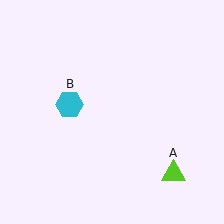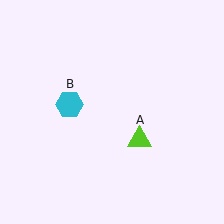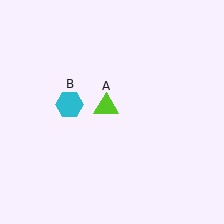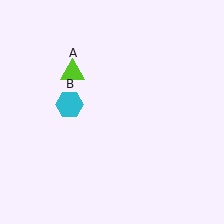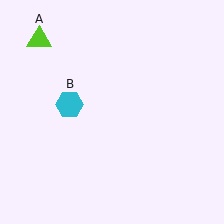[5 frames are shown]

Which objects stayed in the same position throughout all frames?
Cyan hexagon (object B) remained stationary.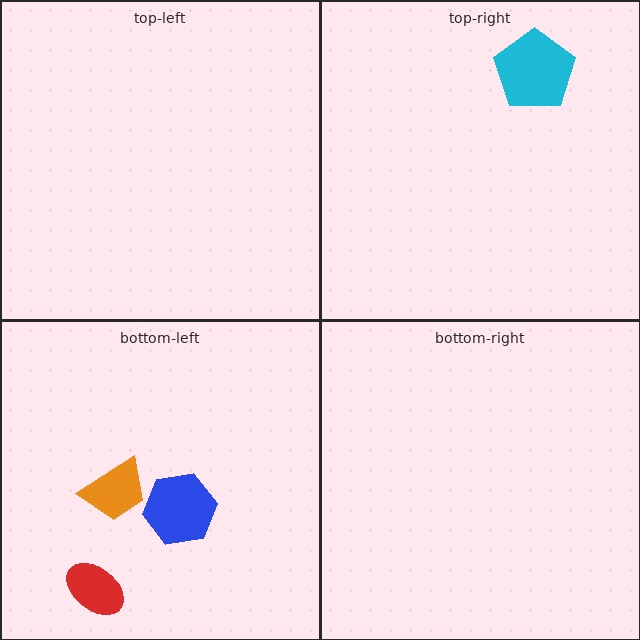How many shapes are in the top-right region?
1.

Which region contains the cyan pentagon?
The top-right region.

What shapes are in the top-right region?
The cyan pentagon.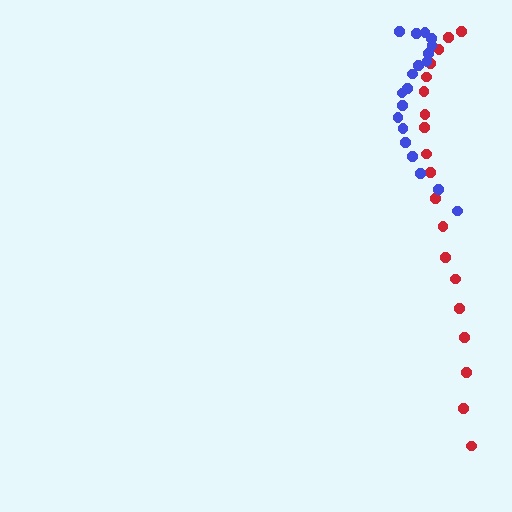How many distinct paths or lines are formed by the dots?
There are 2 distinct paths.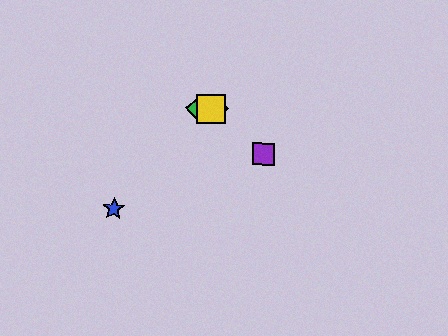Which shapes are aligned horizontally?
The red diamond, the green diamond, the yellow square are aligned horizontally.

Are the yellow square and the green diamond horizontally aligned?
Yes, both are at y≈109.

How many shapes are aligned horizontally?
3 shapes (the red diamond, the green diamond, the yellow square) are aligned horizontally.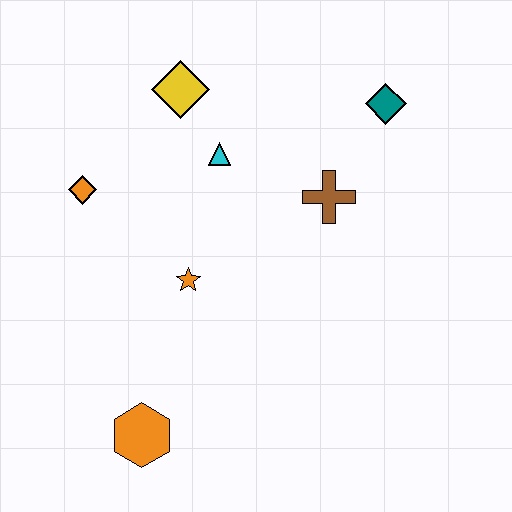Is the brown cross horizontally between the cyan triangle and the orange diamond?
No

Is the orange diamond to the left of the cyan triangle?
Yes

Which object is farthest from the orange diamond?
The teal diamond is farthest from the orange diamond.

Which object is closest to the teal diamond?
The brown cross is closest to the teal diamond.